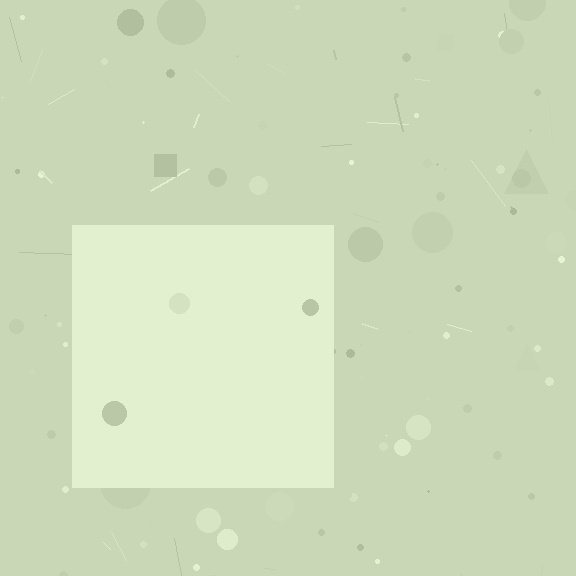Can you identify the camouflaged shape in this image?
The camouflaged shape is a square.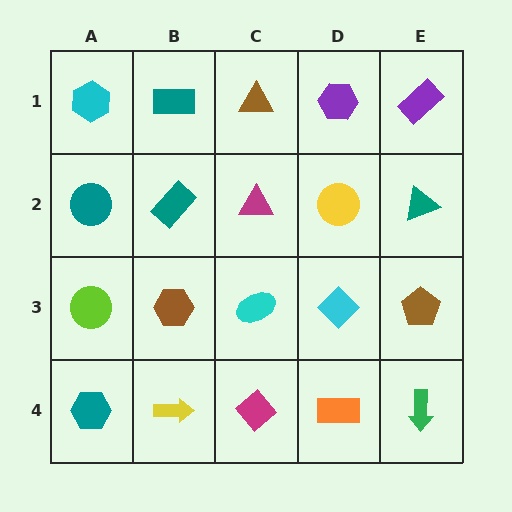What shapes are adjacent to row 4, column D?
A cyan diamond (row 3, column D), a magenta diamond (row 4, column C), a green arrow (row 4, column E).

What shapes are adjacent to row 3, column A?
A teal circle (row 2, column A), a teal hexagon (row 4, column A), a brown hexagon (row 3, column B).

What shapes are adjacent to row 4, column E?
A brown pentagon (row 3, column E), an orange rectangle (row 4, column D).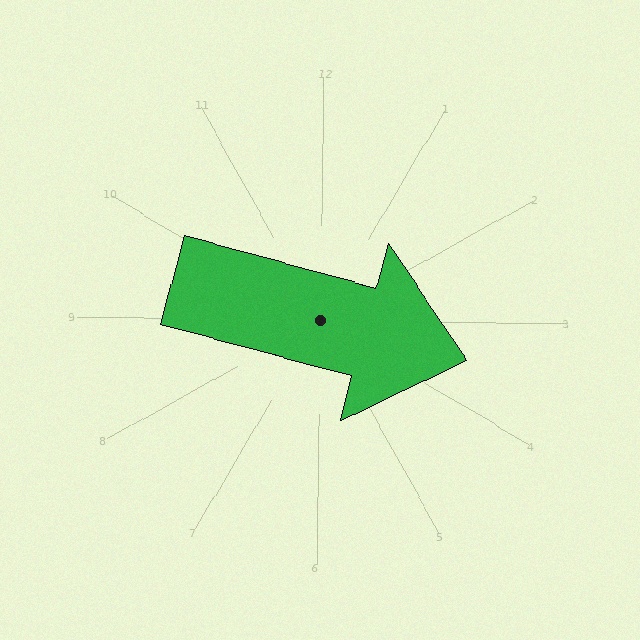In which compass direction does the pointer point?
East.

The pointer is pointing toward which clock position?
Roughly 3 o'clock.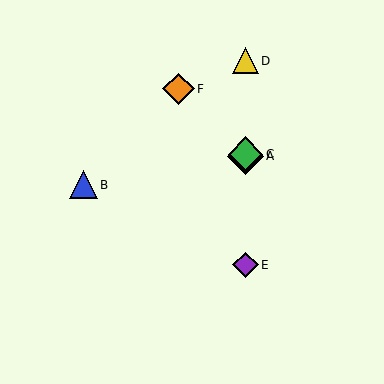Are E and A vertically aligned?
Yes, both are at x≈245.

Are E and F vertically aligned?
No, E is at x≈245 and F is at x≈178.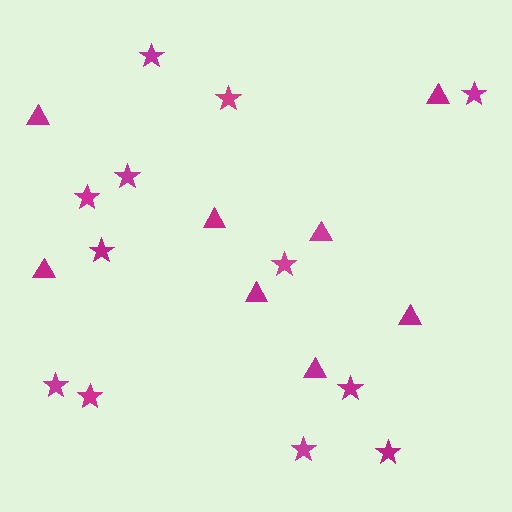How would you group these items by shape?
There are 2 groups: one group of triangles (8) and one group of stars (12).